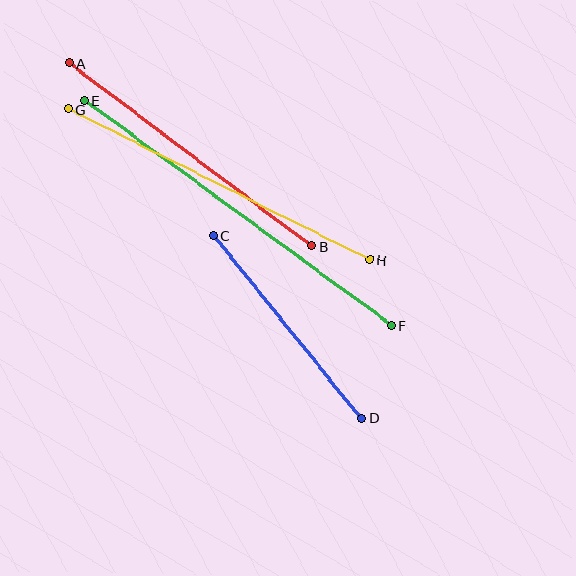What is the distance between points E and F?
The distance is approximately 381 pixels.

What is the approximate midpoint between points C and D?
The midpoint is at approximately (287, 327) pixels.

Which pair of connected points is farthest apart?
Points E and F are farthest apart.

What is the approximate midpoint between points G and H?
The midpoint is at approximately (219, 185) pixels.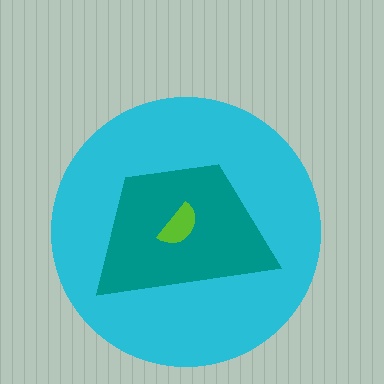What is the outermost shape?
The cyan circle.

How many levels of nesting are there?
3.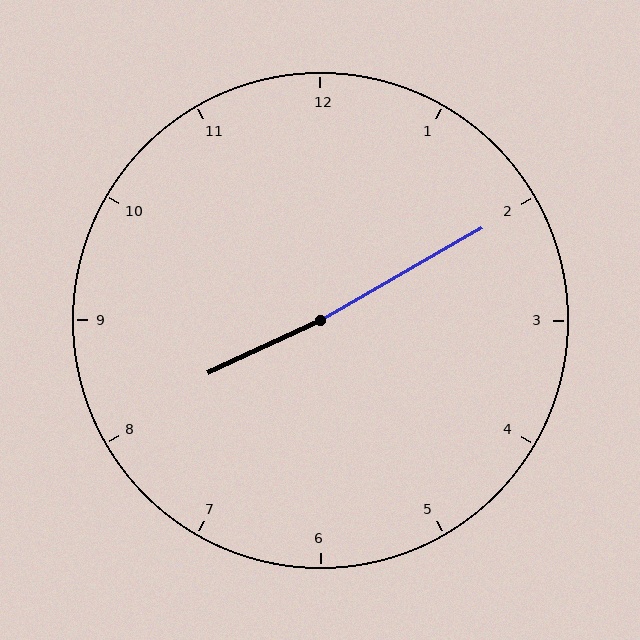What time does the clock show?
8:10.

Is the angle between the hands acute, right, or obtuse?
It is obtuse.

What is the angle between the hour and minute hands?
Approximately 175 degrees.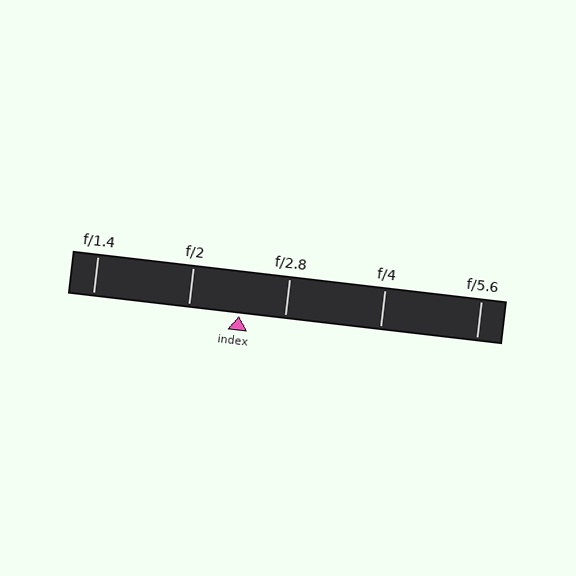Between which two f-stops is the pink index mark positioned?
The index mark is between f/2 and f/2.8.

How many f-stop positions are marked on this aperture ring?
There are 5 f-stop positions marked.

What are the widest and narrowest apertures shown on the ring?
The widest aperture shown is f/1.4 and the narrowest is f/5.6.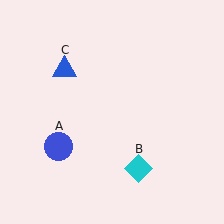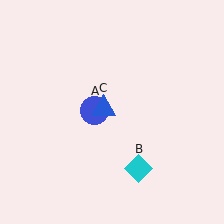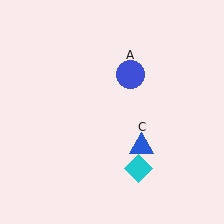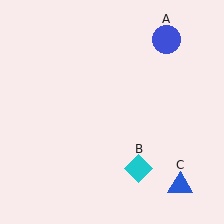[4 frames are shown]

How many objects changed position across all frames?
2 objects changed position: blue circle (object A), blue triangle (object C).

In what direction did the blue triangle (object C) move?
The blue triangle (object C) moved down and to the right.